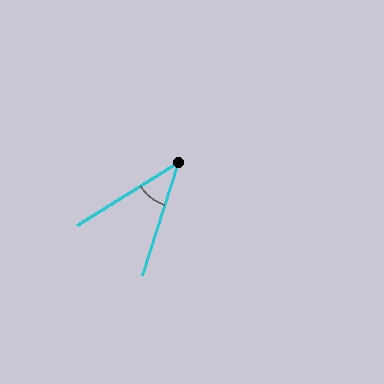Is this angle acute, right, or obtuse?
It is acute.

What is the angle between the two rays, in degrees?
Approximately 40 degrees.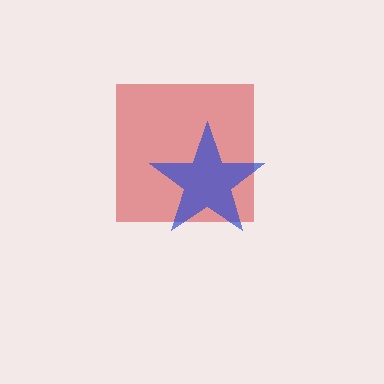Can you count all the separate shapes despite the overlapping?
Yes, there are 2 separate shapes.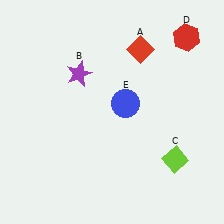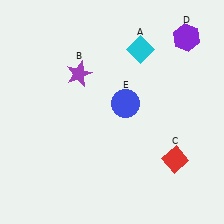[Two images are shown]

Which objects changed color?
A changed from red to cyan. C changed from lime to red. D changed from red to purple.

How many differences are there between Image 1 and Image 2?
There are 3 differences between the two images.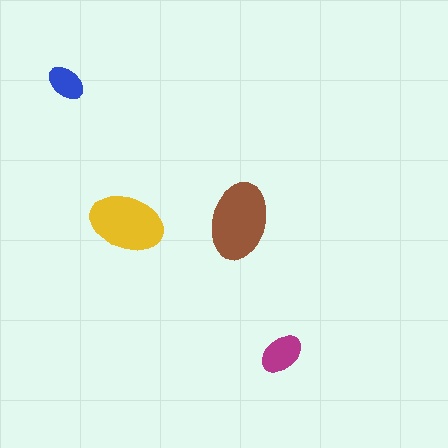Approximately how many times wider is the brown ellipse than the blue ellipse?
About 2 times wider.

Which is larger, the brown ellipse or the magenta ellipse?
The brown one.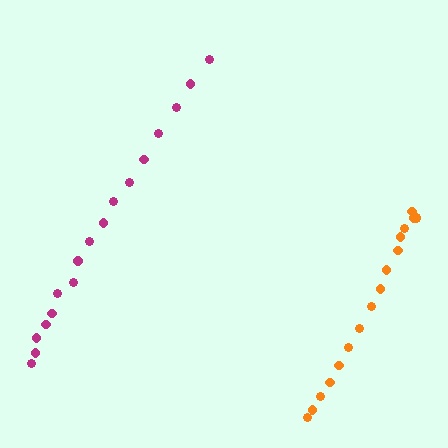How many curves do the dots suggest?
There are 2 distinct paths.